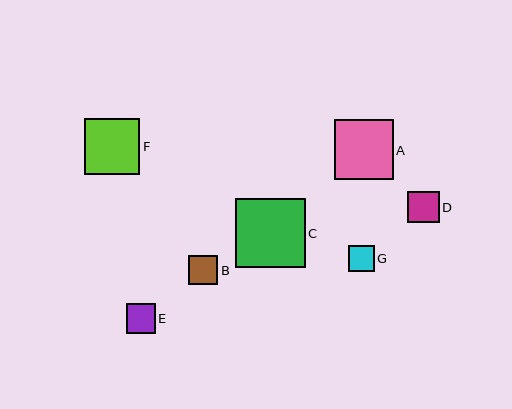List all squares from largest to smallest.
From largest to smallest: C, A, F, D, B, E, G.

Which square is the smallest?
Square G is the smallest with a size of approximately 26 pixels.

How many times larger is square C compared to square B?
Square C is approximately 2.4 times the size of square B.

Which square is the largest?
Square C is the largest with a size of approximately 69 pixels.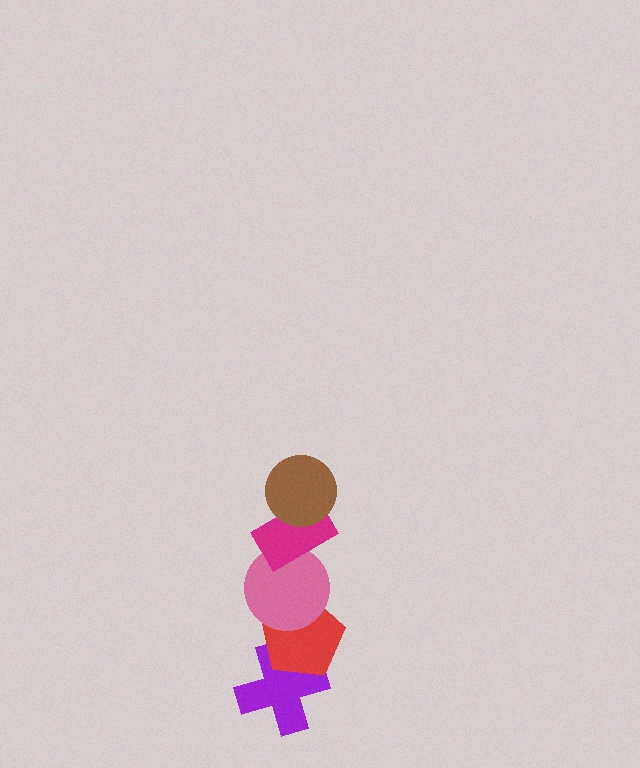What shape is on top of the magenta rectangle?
The brown circle is on top of the magenta rectangle.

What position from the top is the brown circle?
The brown circle is 1st from the top.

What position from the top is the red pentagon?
The red pentagon is 4th from the top.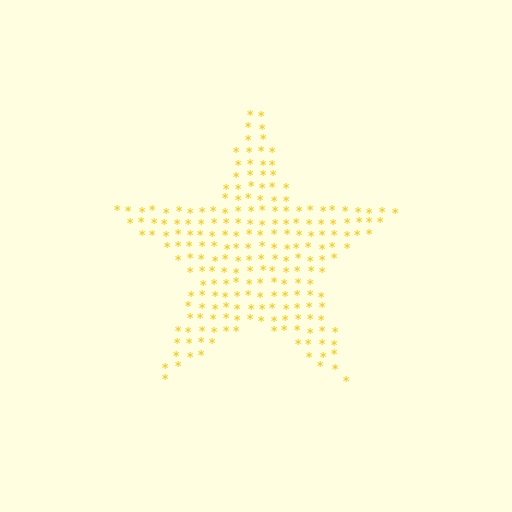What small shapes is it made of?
It is made of small asterisks.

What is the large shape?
The large shape is a star.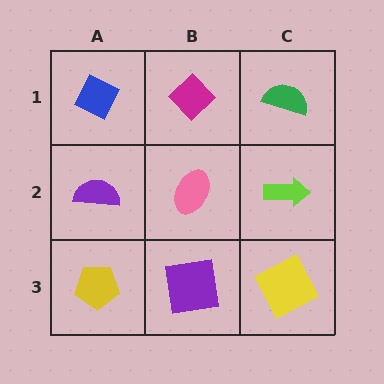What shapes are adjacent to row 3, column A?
A purple semicircle (row 2, column A), a purple square (row 3, column B).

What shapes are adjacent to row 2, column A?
A blue diamond (row 1, column A), a yellow pentagon (row 3, column A), a pink ellipse (row 2, column B).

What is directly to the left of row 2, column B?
A purple semicircle.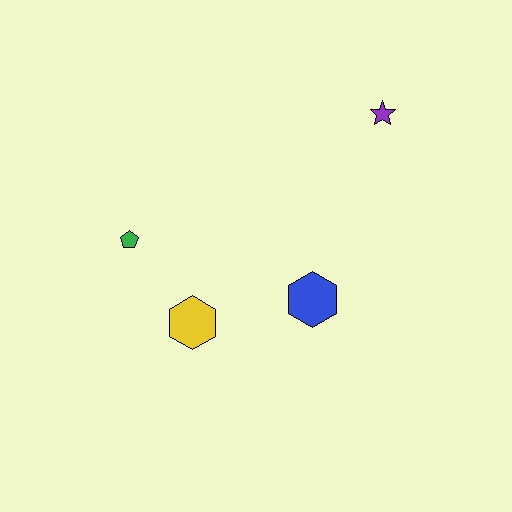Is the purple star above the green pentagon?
Yes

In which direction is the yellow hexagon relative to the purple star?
The yellow hexagon is below the purple star.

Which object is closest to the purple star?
The blue hexagon is closest to the purple star.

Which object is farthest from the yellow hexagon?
The purple star is farthest from the yellow hexagon.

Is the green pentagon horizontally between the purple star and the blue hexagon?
No